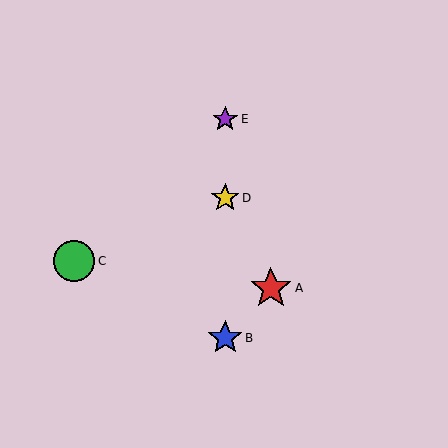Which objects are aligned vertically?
Objects B, D, E are aligned vertically.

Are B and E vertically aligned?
Yes, both are at x≈225.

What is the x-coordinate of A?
Object A is at x≈271.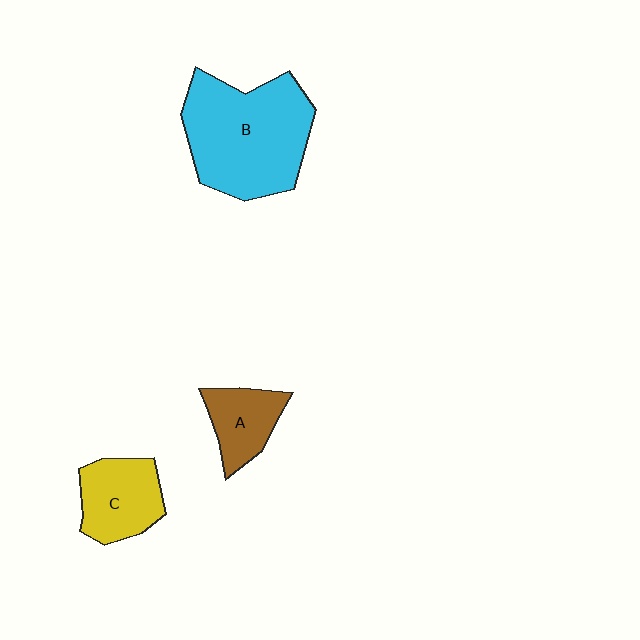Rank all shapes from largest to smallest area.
From largest to smallest: B (cyan), C (yellow), A (brown).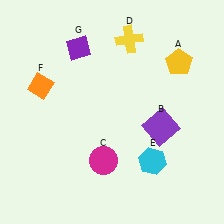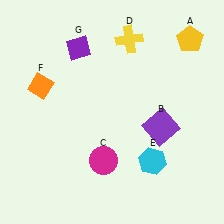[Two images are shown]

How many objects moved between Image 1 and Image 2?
1 object moved between the two images.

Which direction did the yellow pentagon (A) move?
The yellow pentagon (A) moved up.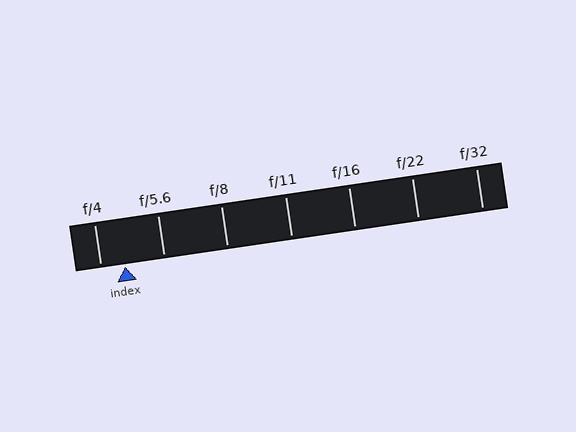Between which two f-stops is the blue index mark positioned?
The index mark is between f/4 and f/5.6.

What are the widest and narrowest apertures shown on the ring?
The widest aperture shown is f/4 and the narrowest is f/32.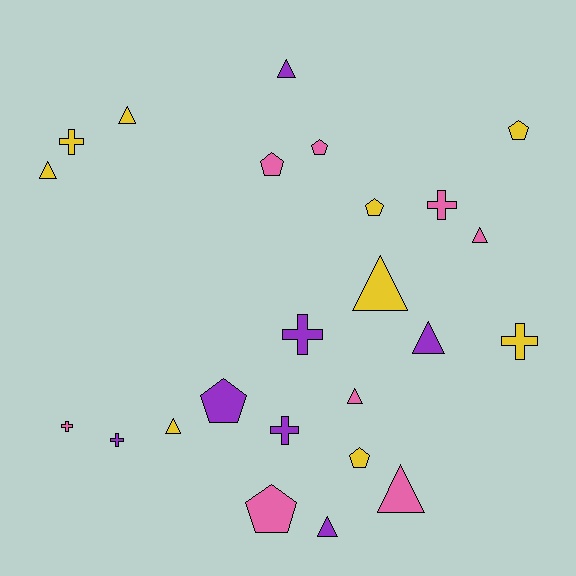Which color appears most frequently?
Yellow, with 9 objects.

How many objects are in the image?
There are 24 objects.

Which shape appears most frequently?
Triangle, with 10 objects.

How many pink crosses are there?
There are 2 pink crosses.